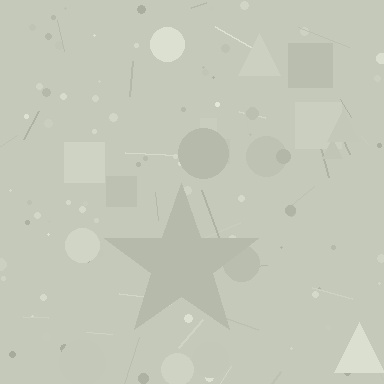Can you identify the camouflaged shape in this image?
The camouflaged shape is a star.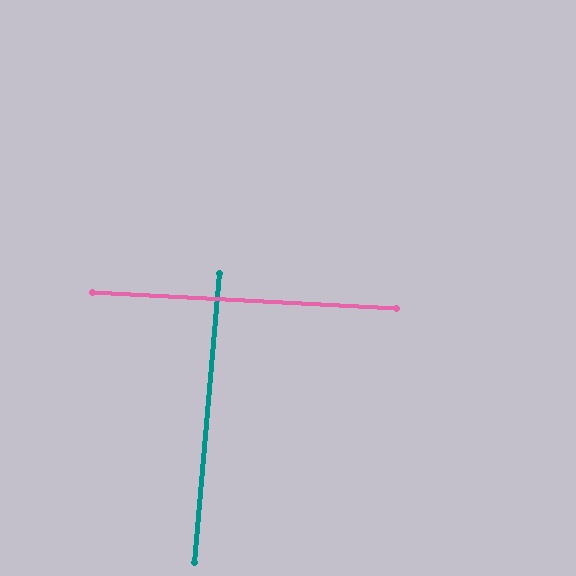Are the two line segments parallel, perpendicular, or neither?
Perpendicular — they meet at approximately 88°.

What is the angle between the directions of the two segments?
Approximately 88 degrees.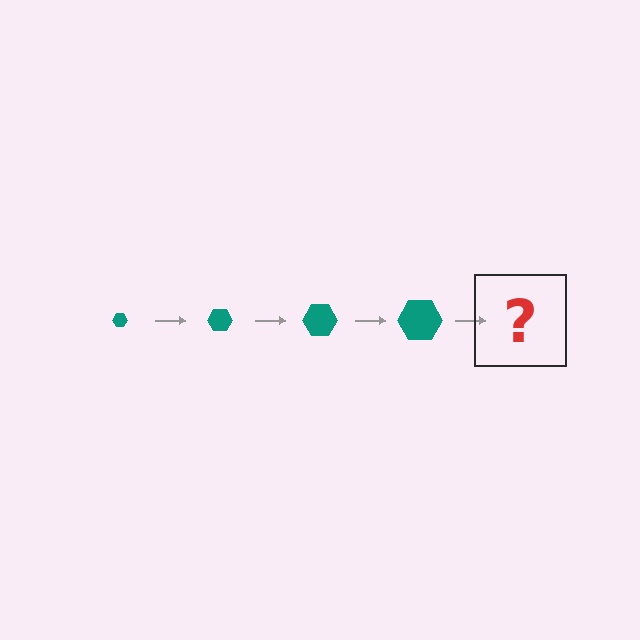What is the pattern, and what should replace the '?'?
The pattern is that the hexagon gets progressively larger each step. The '?' should be a teal hexagon, larger than the previous one.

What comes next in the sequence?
The next element should be a teal hexagon, larger than the previous one.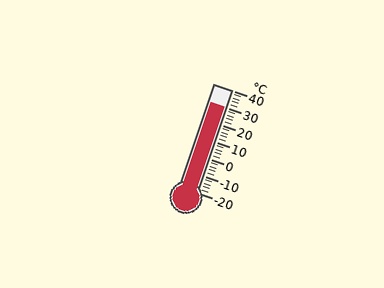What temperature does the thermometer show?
The thermometer shows approximately 30°C.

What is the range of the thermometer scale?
The thermometer scale ranges from -20°C to 40°C.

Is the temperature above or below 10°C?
The temperature is above 10°C.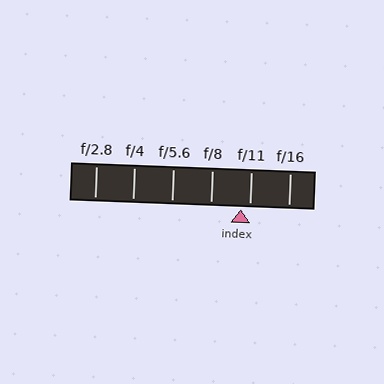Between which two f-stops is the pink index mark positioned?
The index mark is between f/8 and f/11.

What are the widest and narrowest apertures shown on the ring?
The widest aperture shown is f/2.8 and the narrowest is f/16.